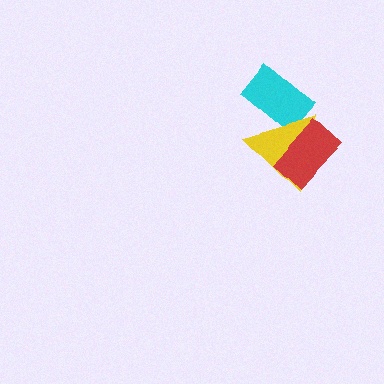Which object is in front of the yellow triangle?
The red rectangle is in front of the yellow triangle.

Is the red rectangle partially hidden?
No, no other shape covers it.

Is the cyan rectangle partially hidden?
Yes, it is partially covered by another shape.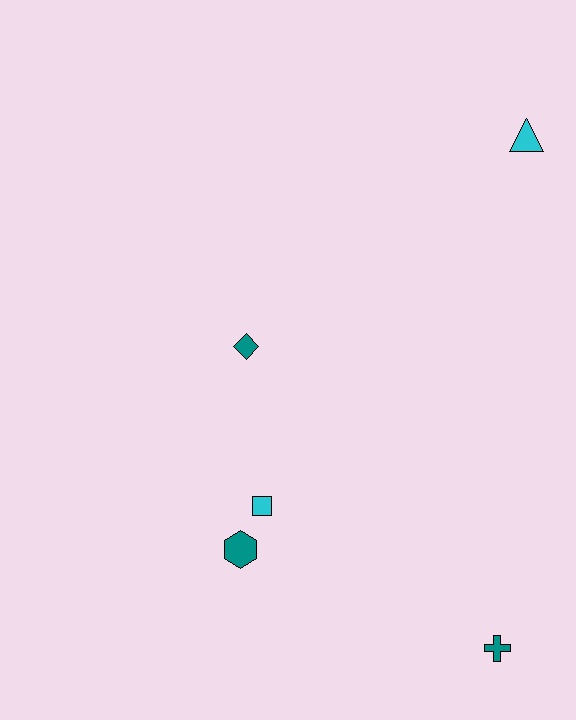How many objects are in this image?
There are 5 objects.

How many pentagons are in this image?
There are no pentagons.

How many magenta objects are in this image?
There are no magenta objects.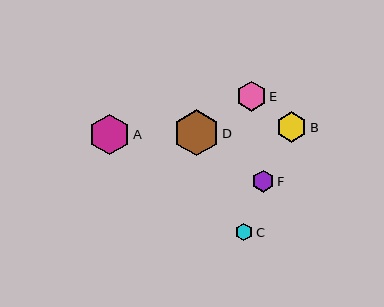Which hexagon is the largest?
Hexagon D is the largest with a size of approximately 46 pixels.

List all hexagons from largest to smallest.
From largest to smallest: D, A, B, E, F, C.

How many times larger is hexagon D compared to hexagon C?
Hexagon D is approximately 2.7 times the size of hexagon C.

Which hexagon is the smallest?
Hexagon C is the smallest with a size of approximately 17 pixels.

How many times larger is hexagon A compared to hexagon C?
Hexagon A is approximately 2.4 times the size of hexagon C.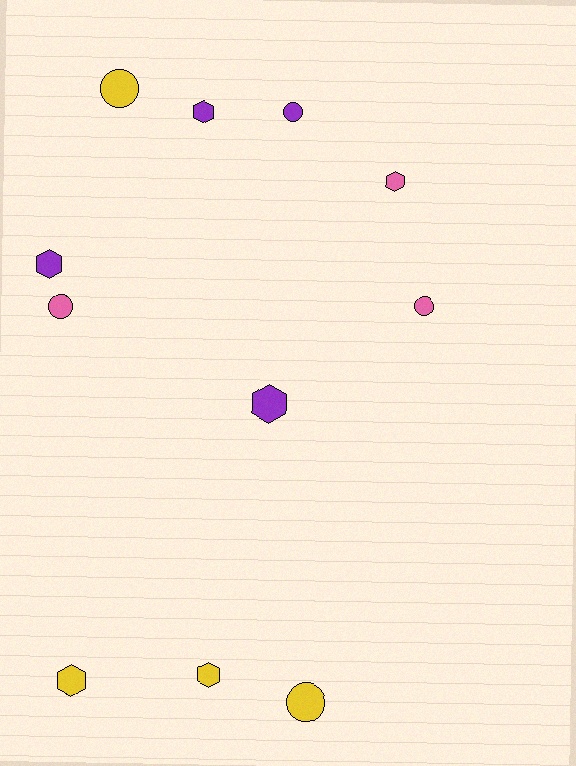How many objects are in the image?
There are 11 objects.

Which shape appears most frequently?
Hexagon, with 6 objects.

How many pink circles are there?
There are 2 pink circles.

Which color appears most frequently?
Yellow, with 4 objects.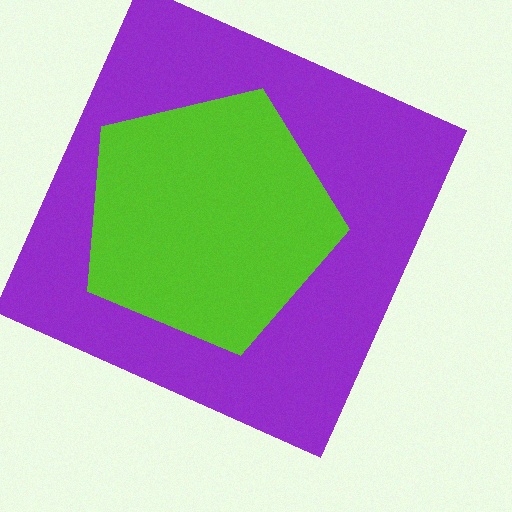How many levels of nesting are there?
2.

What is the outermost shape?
The purple square.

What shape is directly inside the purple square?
The lime pentagon.